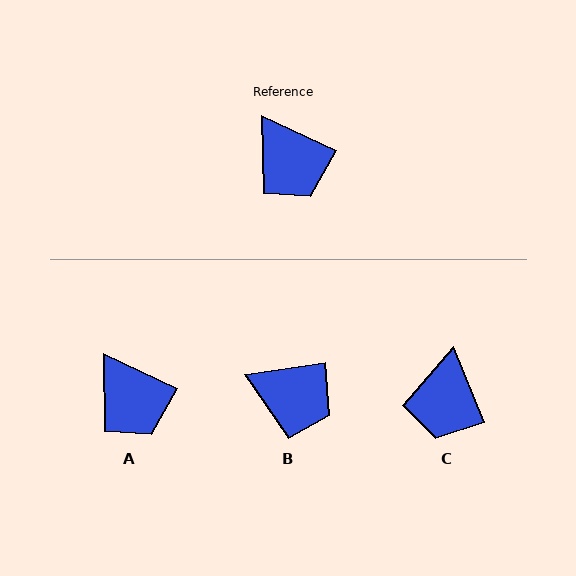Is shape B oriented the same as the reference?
No, it is off by about 33 degrees.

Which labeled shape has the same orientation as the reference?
A.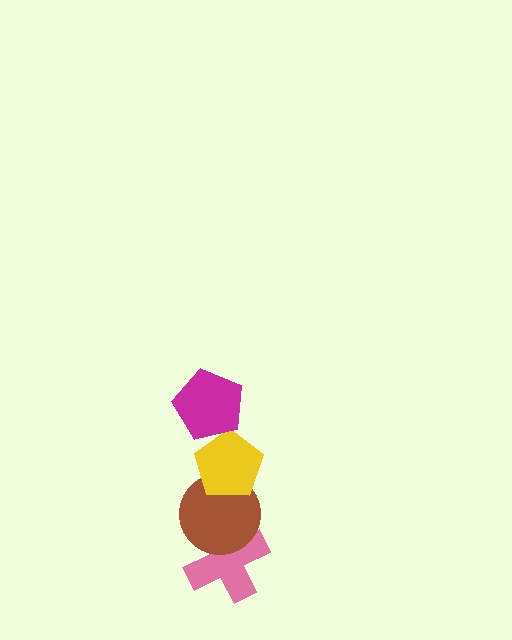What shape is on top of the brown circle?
The yellow pentagon is on top of the brown circle.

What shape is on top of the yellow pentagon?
The magenta pentagon is on top of the yellow pentagon.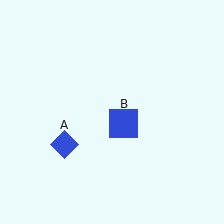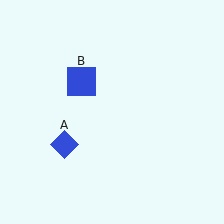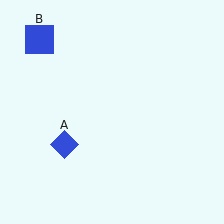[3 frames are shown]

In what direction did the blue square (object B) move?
The blue square (object B) moved up and to the left.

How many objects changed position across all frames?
1 object changed position: blue square (object B).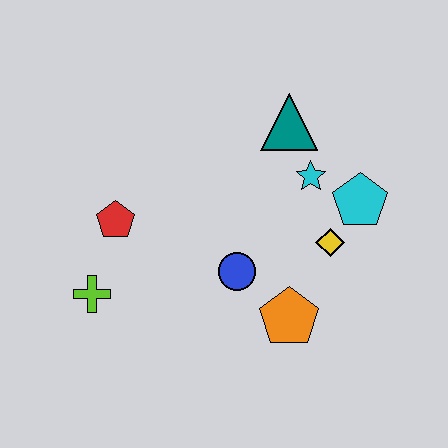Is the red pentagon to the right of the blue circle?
No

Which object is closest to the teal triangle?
The cyan star is closest to the teal triangle.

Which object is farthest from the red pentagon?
The cyan pentagon is farthest from the red pentagon.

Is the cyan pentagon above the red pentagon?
Yes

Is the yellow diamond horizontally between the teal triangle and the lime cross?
No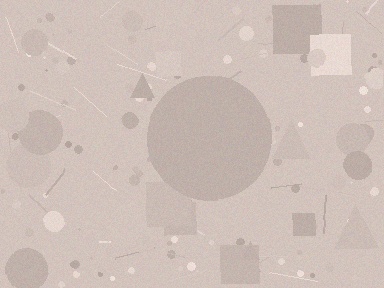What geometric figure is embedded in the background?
A circle is embedded in the background.